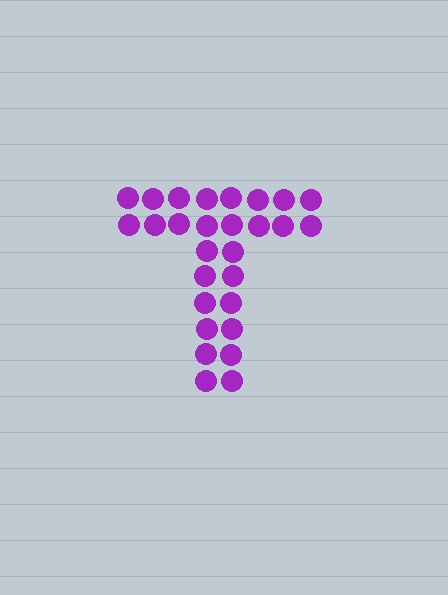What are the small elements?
The small elements are circles.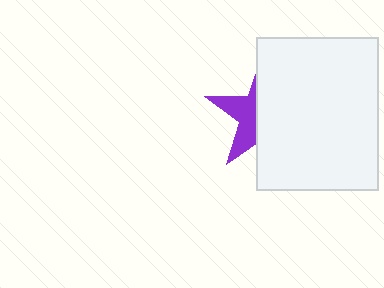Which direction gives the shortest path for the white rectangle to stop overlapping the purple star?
Moving right gives the shortest separation.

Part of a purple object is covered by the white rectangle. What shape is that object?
It is a star.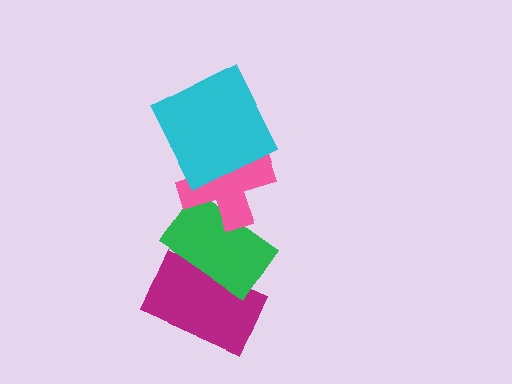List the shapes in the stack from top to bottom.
From top to bottom: the cyan square, the pink cross, the green rectangle, the magenta rectangle.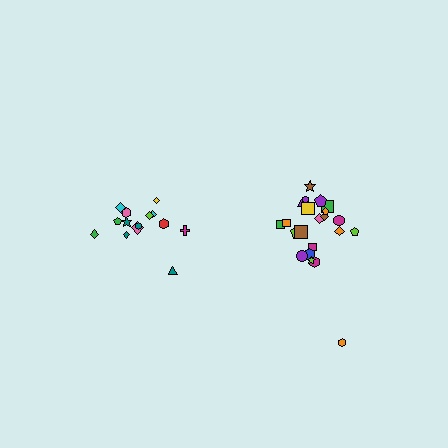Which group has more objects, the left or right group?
The right group.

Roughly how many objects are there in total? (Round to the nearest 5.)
Roughly 35 objects in total.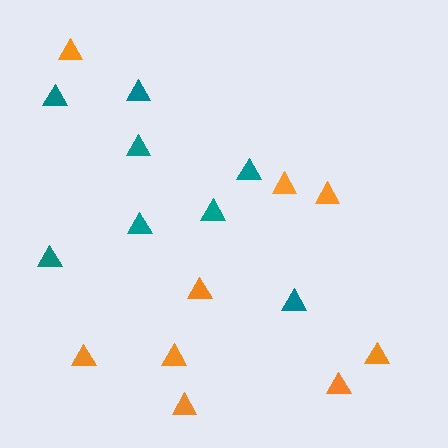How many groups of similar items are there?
There are 2 groups: one group of orange triangles (9) and one group of teal triangles (8).